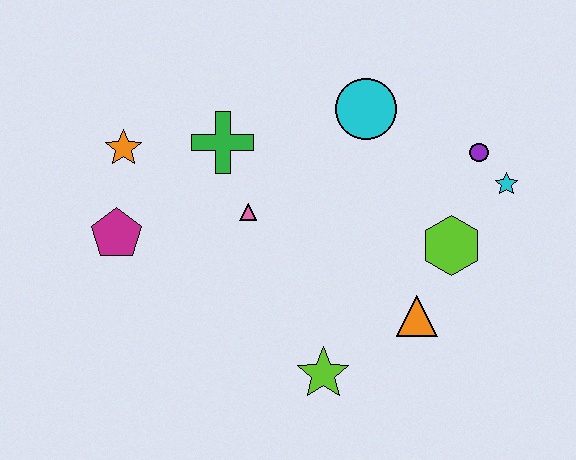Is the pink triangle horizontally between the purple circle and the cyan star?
No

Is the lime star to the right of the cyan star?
No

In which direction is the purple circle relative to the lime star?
The purple circle is above the lime star.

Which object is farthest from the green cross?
The cyan star is farthest from the green cross.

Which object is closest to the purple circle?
The cyan star is closest to the purple circle.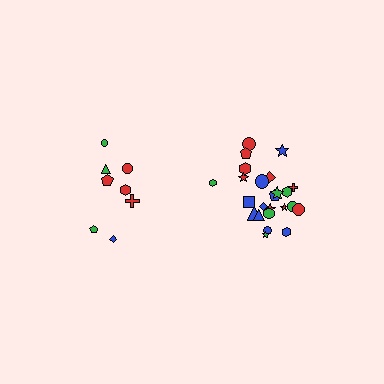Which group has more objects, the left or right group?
The right group.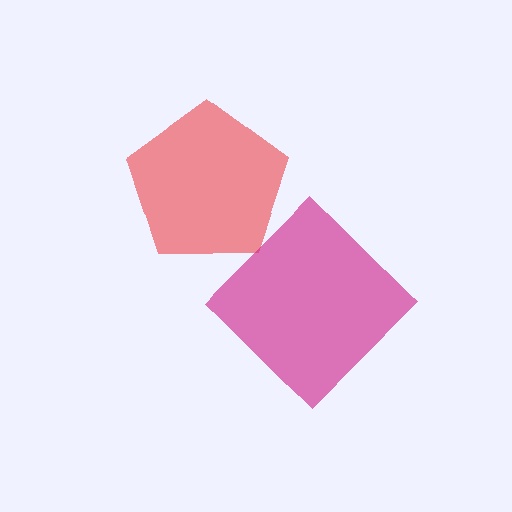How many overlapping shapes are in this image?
There are 2 overlapping shapes in the image.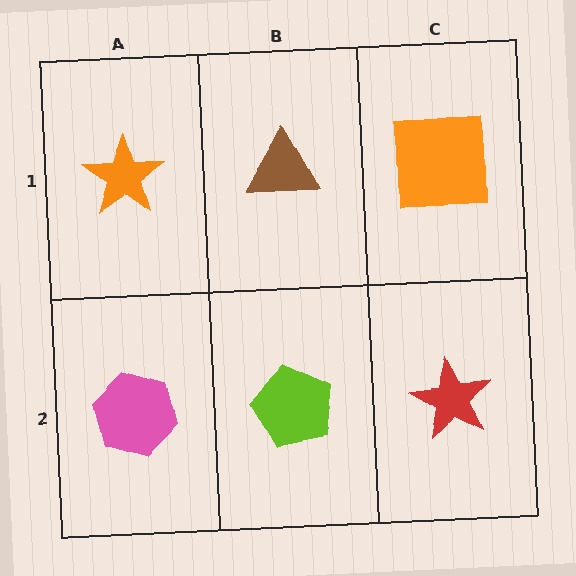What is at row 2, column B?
A lime pentagon.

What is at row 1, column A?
An orange star.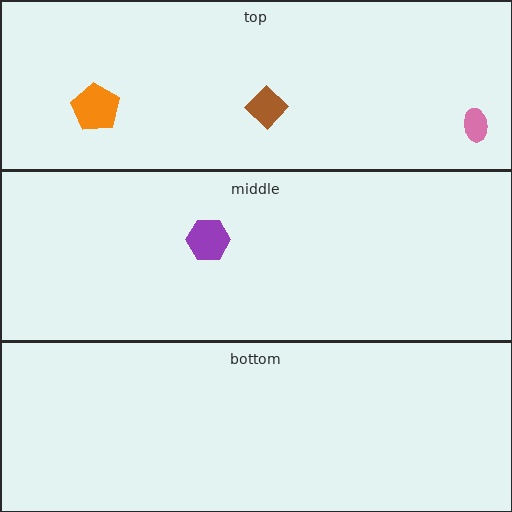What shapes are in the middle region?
The purple hexagon.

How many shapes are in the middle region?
1.